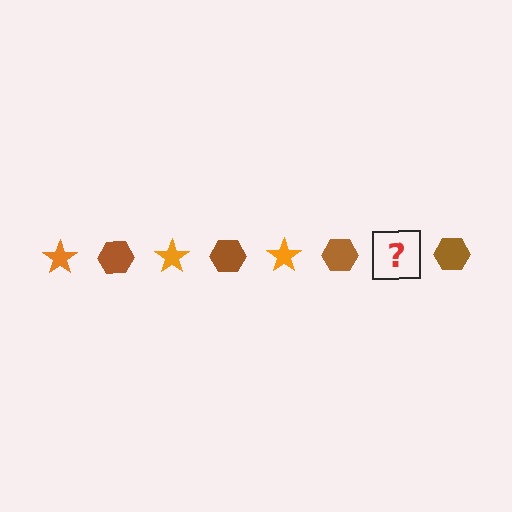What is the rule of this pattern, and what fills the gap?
The rule is that the pattern alternates between orange star and brown hexagon. The gap should be filled with an orange star.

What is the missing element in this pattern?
The missing element is an orange star.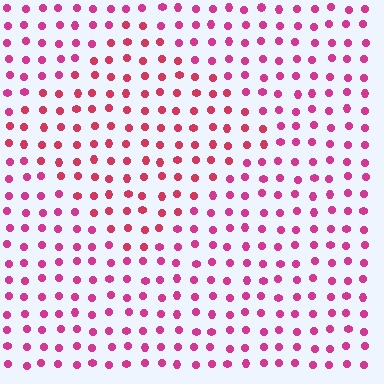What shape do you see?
I see a diamond.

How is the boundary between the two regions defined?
The boundary is defined purely by a slight shift in hue (about 21 degrees). Spacing, size, and orientation are identical on both sides.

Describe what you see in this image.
The image is filled with small magenta elements in a uniform arrangement. A diamond-shaped region is visible where the elements are tinted to a slightly different hue, forming a subtle color boundary.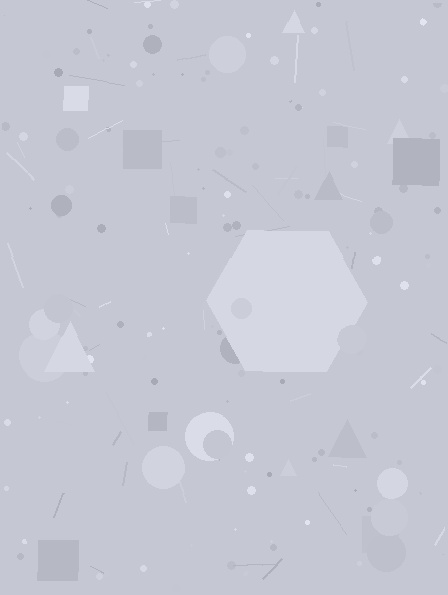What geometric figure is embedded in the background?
A hexagon is embedded in the background.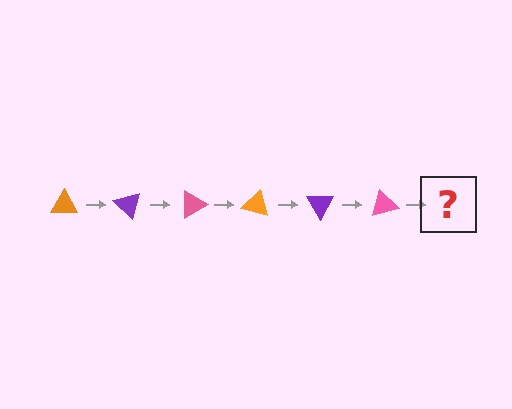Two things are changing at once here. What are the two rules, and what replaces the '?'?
The two rules are that it rotates 45 degrees each step and the color cycles through orange, purple, and pink. The '?' should be an orange triangle, rotated 270 degrees from the start.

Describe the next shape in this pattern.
It should be an orange triangle, rotated 270 degrees from the start.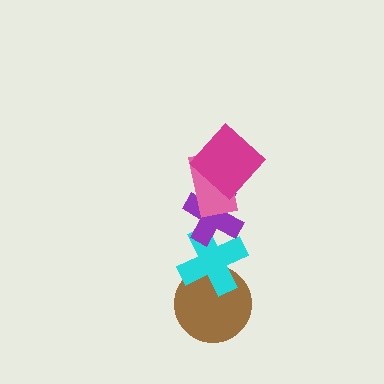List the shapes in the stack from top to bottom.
From top to bottom: the magenta diamond, the pink rectangle, the purple cross, the cyan cross, the brown circle.